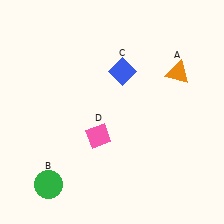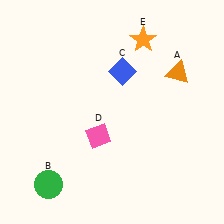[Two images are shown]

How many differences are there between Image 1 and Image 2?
There is 1 difference between the two images.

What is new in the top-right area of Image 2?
An orange star (E) was added in the top-right area of Image 2.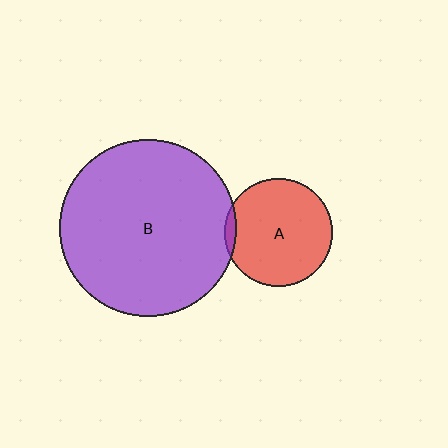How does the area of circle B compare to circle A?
Approximately 2.7 times.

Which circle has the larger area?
Circle B (purple).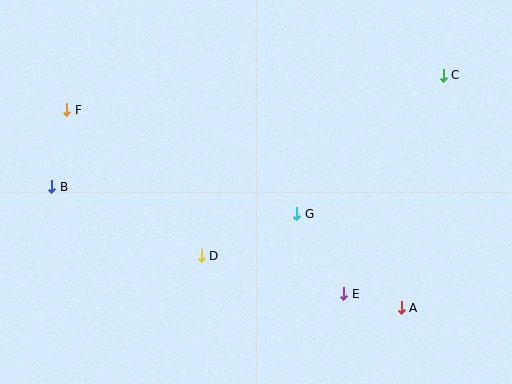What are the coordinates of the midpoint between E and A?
The midpoint between E and A is at (373, 301).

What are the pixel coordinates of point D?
Point D is at (201, 256).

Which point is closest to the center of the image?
Point G at (297, 214) is closest to the center.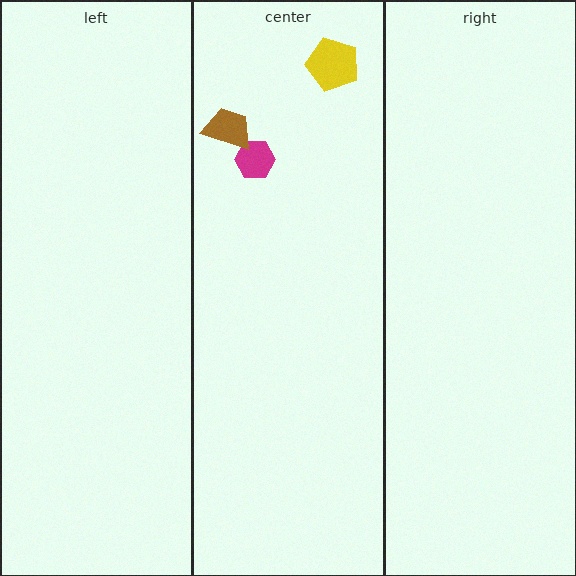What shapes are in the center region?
The magenta hexagon, the yellow pentagon, the brown trapezoid.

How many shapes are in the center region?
3.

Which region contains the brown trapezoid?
The center region.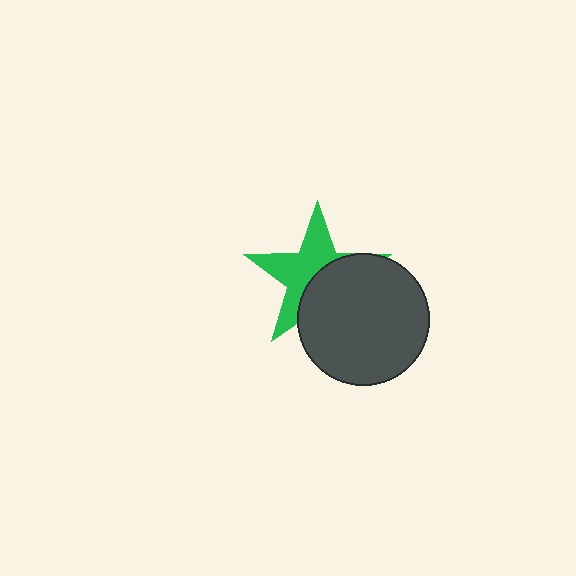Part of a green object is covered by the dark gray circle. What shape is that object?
It is a star.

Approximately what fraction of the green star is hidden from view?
Roughly 48% of the green star is hidden behind the dark gray circle.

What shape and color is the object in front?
The object in front is a dark gray circle.